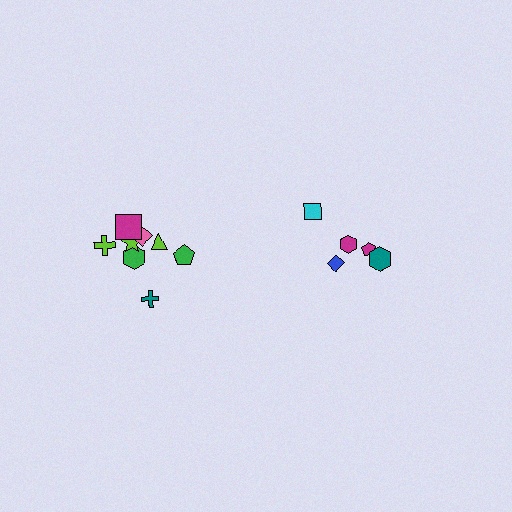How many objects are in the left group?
There are 8 objects.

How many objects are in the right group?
There are 5 objects.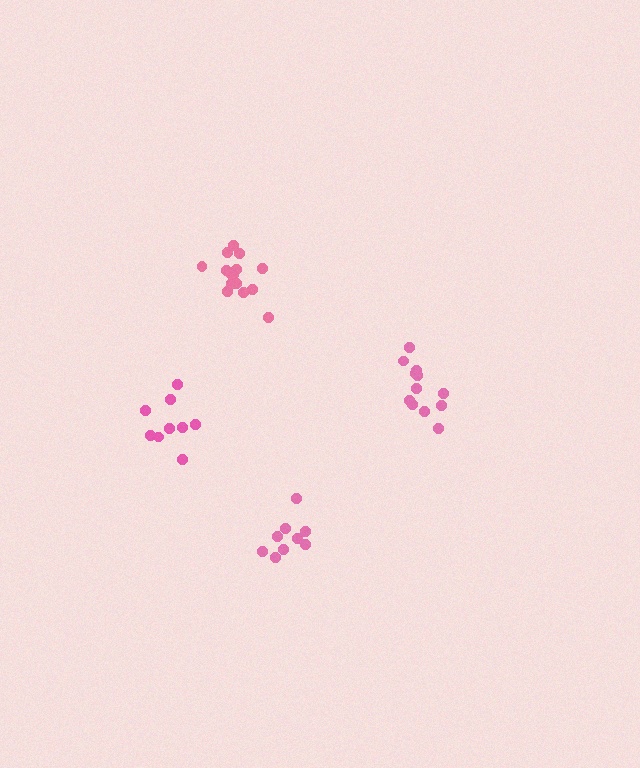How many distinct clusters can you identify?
There are 4 distinct clusters.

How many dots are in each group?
Group 1: 15 dots, Group 2: 9 dots, Group 3: 12 dots, Group 4: 9 dots (45 total).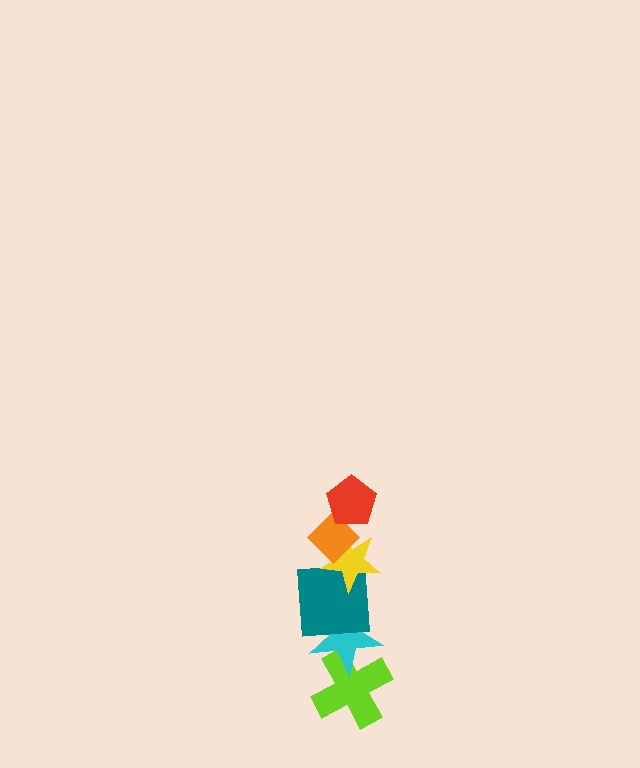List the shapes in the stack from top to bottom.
From top to bottom: the red pentagon, the orange diamond, the yellow star, the teal square, the cyan star, the lime cross.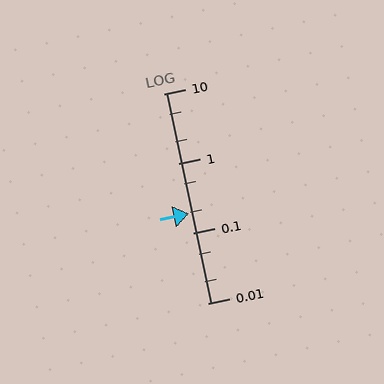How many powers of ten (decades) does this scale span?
The scale spans 3 decades, from 0.01 to 10.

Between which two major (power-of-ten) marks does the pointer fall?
The pointer is between 0.1 and 1.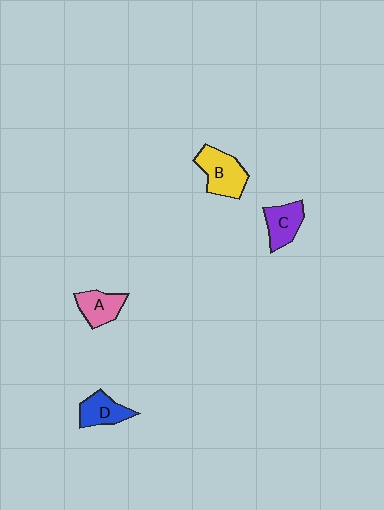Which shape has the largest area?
Shape B (yellow).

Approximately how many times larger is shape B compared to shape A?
Approximately 1.4 times.